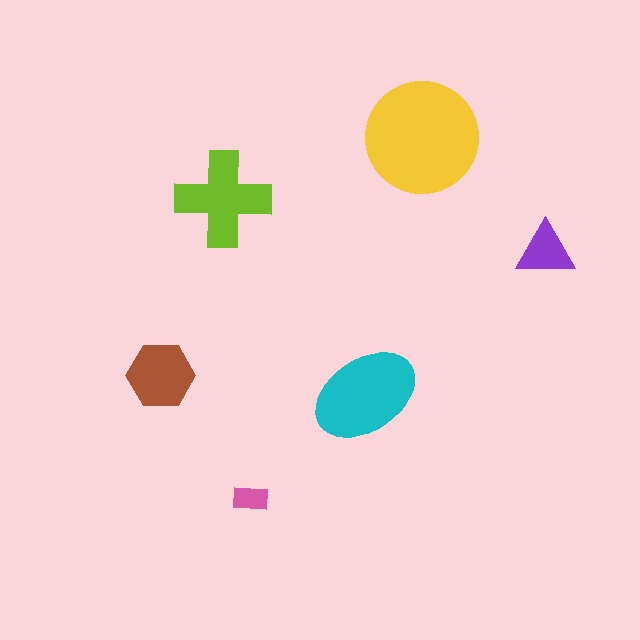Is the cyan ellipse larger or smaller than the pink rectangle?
Larger.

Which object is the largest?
The yellow circle.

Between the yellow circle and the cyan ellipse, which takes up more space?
The yellow circle.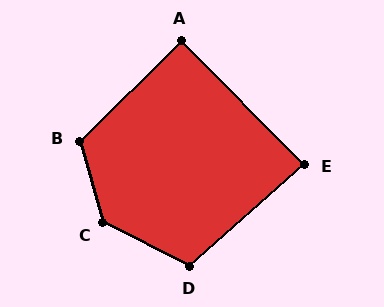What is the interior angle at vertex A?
Approximately 90 degrees (approximately right).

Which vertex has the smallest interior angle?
E, at approximately 87 degrees.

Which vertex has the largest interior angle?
C, at approximately 133 degrees.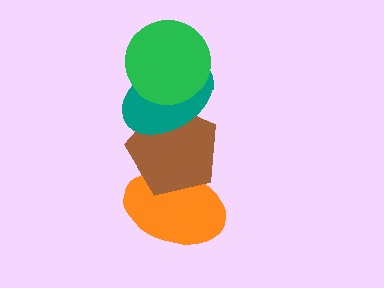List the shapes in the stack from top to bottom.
From top to bottom: the green circle, the teal ellipse, the brown pentagon, the orange ellipse.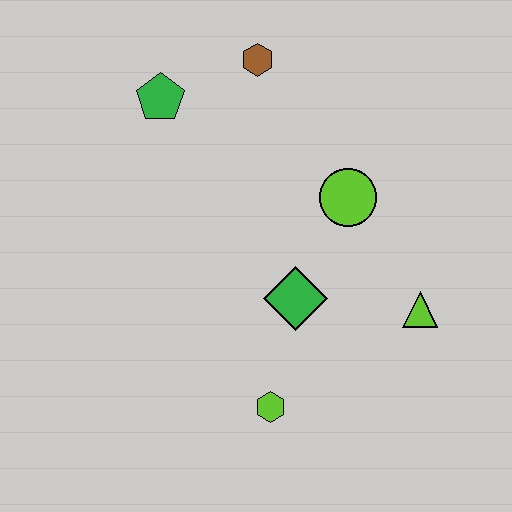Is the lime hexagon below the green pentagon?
Yes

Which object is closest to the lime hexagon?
The green diamond is closest to the lime hexagon.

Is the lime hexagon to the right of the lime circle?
No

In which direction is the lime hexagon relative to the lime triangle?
The lime hexagon is to the left of the lime triangle.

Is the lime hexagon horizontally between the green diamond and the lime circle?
No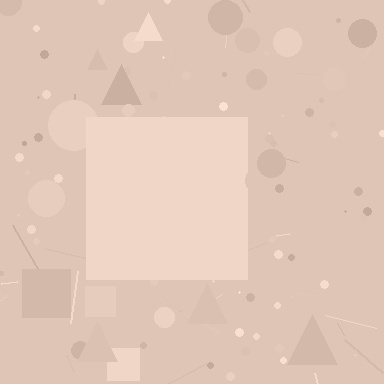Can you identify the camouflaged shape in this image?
The camouflaged shape is a square.